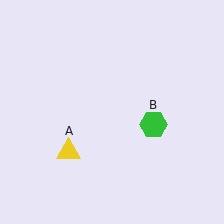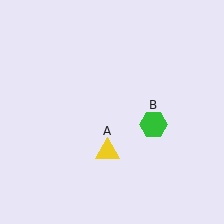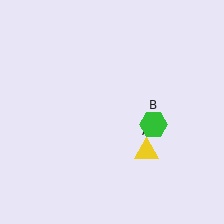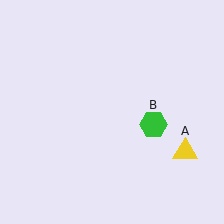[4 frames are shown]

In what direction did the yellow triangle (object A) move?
The yellow triangle (object A) moved right.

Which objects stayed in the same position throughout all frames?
Green hexagon (object B) remained stationary.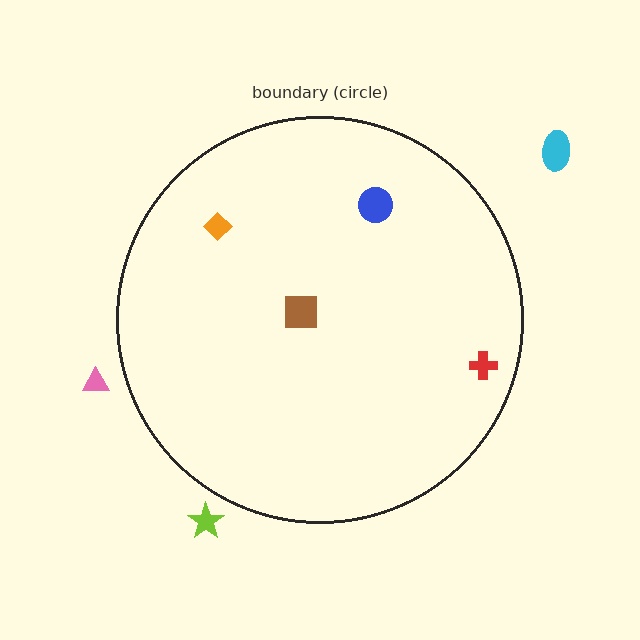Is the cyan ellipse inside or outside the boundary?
Outside.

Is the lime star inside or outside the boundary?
Outside.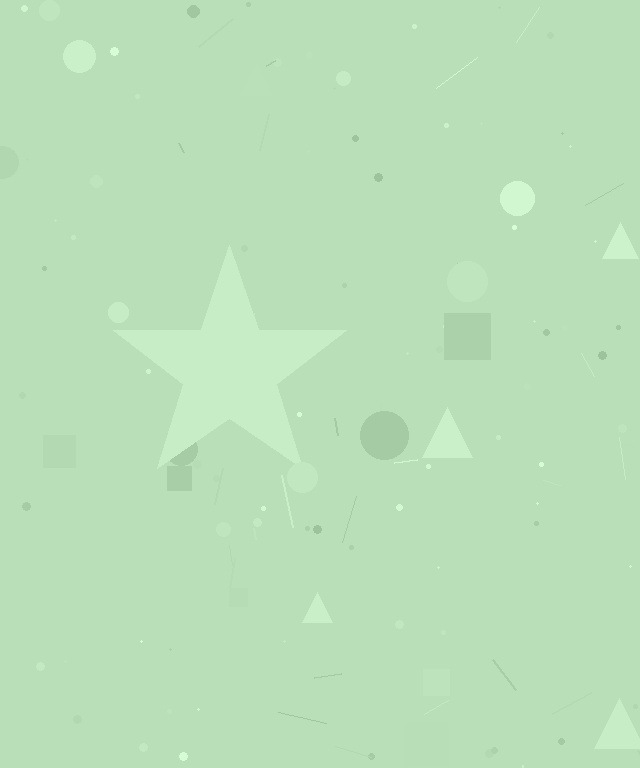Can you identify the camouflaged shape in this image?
The camouflaged shape is a star.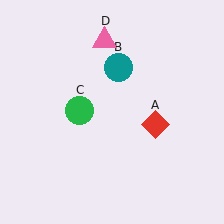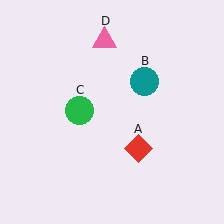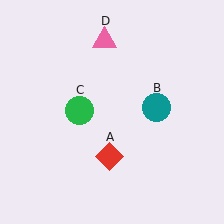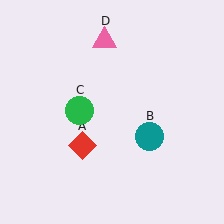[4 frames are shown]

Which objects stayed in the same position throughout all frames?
Green circle (object C) and pink triangle (object D) remained stationary.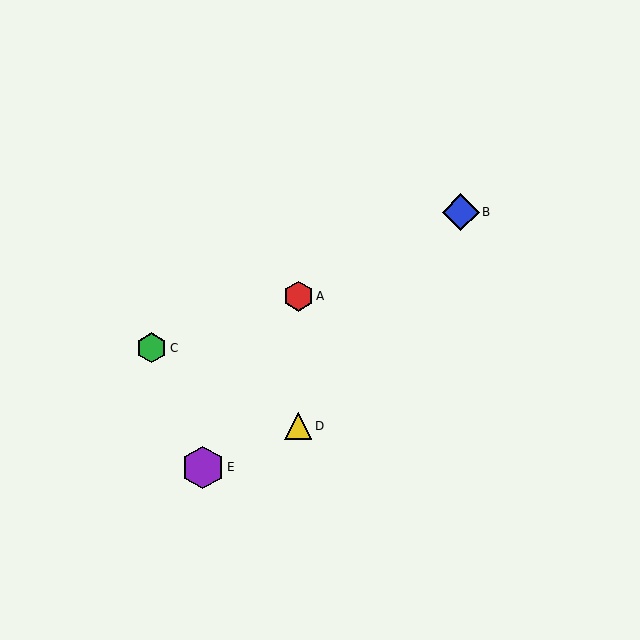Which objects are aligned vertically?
Objects A, D are aligned vertically.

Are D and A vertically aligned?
Yes, both are at x≈298.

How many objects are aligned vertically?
2 objects (A, D) are aligned vertically.